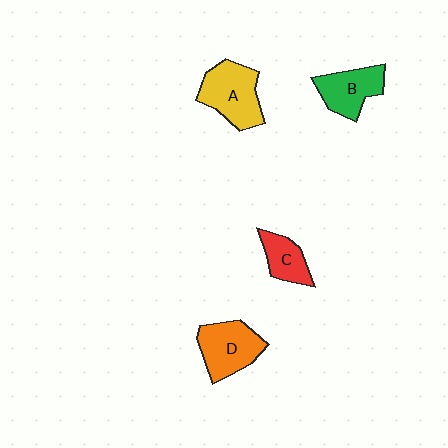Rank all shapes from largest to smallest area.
From largest to smallest: A (yellow), D (orange), B (green), C (red).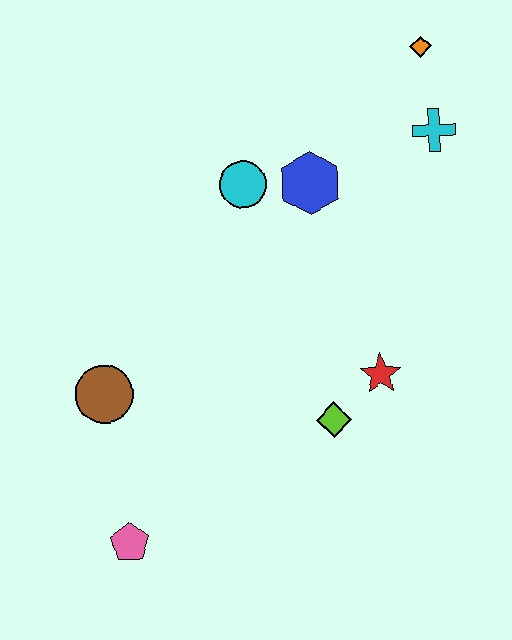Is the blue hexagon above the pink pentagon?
Yes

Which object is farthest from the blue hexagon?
The pink pentagon is farthest from the blue hexagon.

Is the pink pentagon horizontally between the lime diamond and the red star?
No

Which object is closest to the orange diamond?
The cyan cross is closest to the orange diamond.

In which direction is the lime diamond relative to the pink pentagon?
The lime diamond is to the right of the pink pentagon.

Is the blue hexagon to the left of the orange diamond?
Yes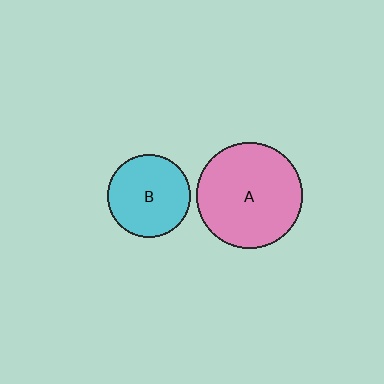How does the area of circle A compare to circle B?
Approximately 1.6 times.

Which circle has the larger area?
Circle A (pink).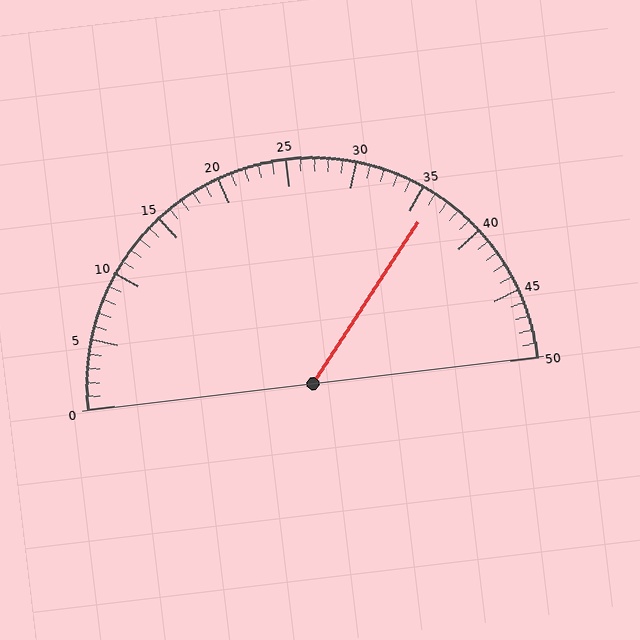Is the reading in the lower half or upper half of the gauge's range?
The reading is in the upper half of the range (0 to 50).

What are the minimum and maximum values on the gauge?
The gauge ranges from 0 to 50.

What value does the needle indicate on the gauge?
The needle indicates approximately 36.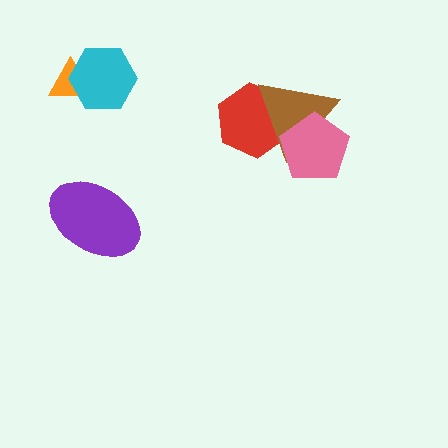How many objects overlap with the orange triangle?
1 object overlaps with the orange triangle.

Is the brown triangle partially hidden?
Yes, it is partially covered by another shape.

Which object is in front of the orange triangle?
The cyan hexagon is in front of the orange triangle.